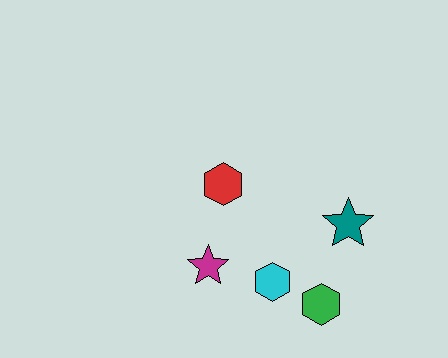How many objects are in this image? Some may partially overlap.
There are 5 objects.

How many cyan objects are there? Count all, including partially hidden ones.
There is 1 cyan object.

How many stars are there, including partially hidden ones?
There are 2 stars.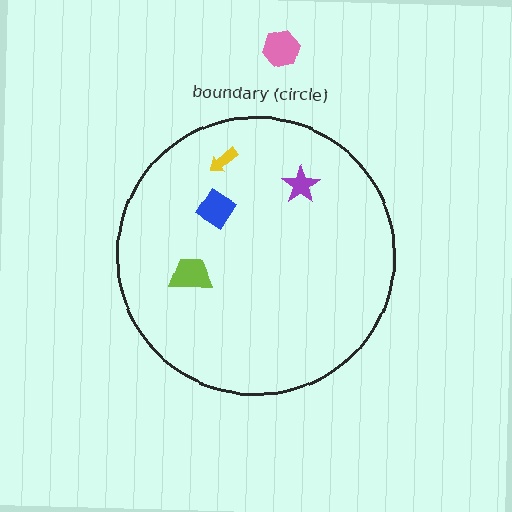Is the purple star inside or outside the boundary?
Inside.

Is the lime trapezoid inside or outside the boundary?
Inside.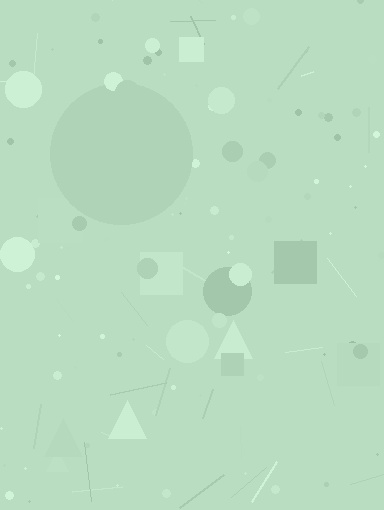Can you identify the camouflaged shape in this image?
The camouflaged shape is a circle.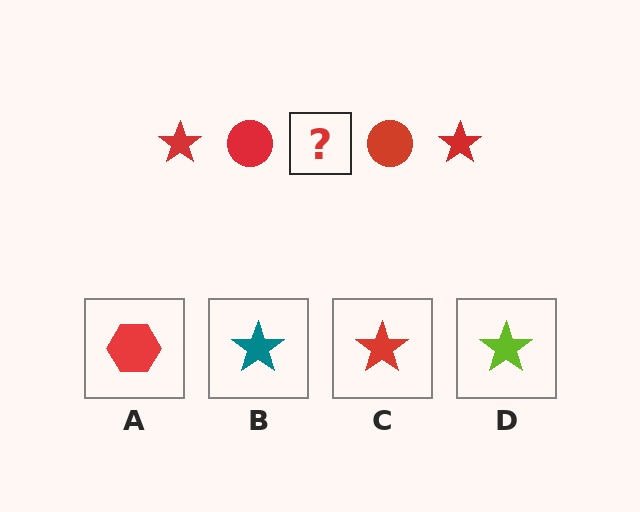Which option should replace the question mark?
Option C.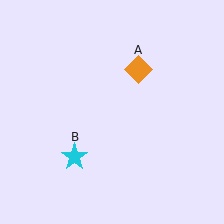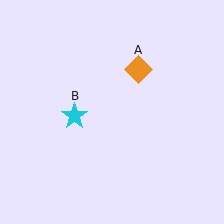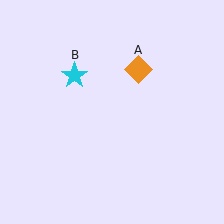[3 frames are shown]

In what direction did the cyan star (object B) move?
The cyan star (object B) moved up.